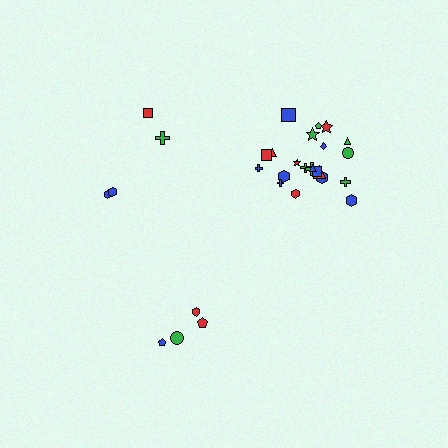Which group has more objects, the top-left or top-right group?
The top-right group.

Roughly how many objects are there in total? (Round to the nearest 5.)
Roughly 30 objects in total.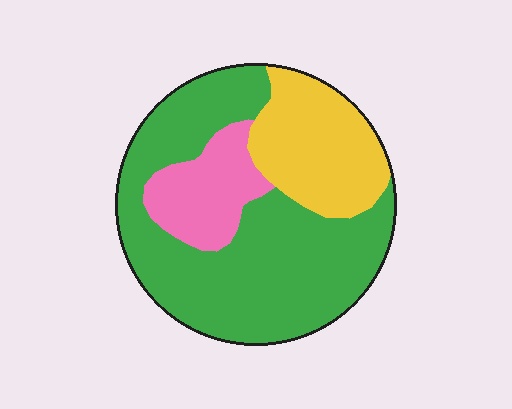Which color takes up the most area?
Green, at roughly 60%.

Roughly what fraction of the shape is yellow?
Yellow covers about 25% of the shape.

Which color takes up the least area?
Pink, at roughly 15%.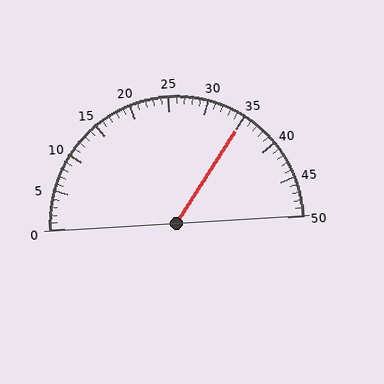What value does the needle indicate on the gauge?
The needle indicates approximately 35.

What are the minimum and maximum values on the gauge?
The gauge ranges from 0 to 50.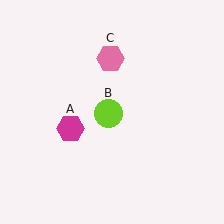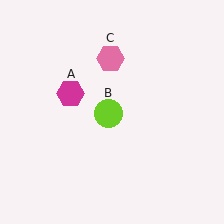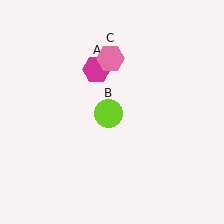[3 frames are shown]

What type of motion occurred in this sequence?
The magenta hexagon (object A) rotated clockwise around the center of the scene.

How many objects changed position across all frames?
1 object changed position: magenta hexagon (object A).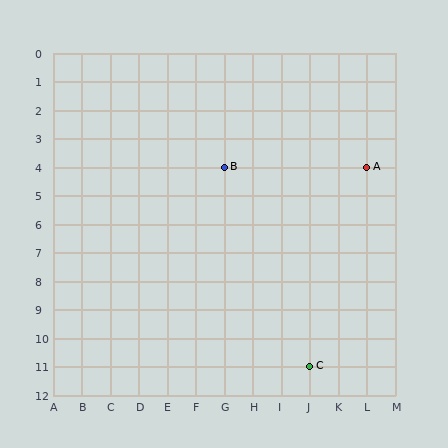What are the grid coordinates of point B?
Point B is at grid coordinates (G, 4).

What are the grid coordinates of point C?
Point C is at grid coordinates (J, 11).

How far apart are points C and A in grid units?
Points C and A are 2 columns and 7 rows apart (about 7.3 grid units diagonally).